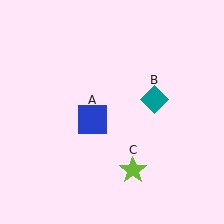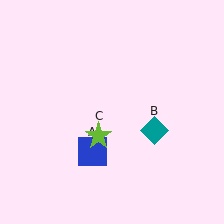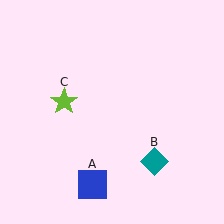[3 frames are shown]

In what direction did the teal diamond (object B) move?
The teal diamond (object B) moved down.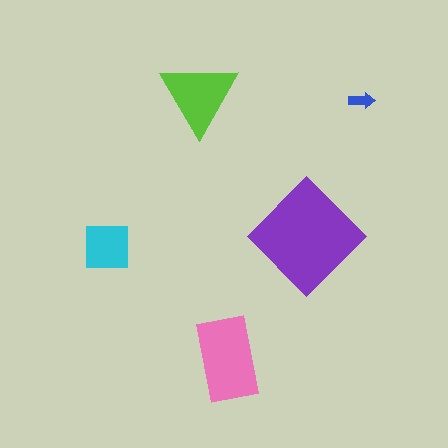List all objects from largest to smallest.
The purple diamond, the pink rectangle, the lime triangle, the cyan square, the blue arrow.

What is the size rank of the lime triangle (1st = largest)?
3rd.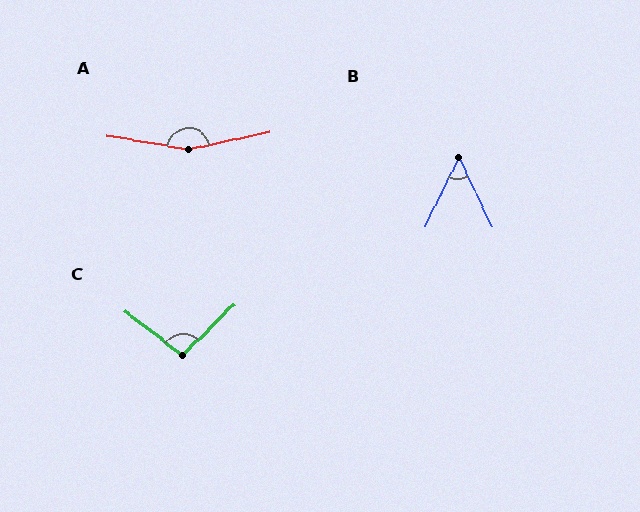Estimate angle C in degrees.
Approximately 97 degrees.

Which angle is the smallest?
B, at approximately 51 degrees.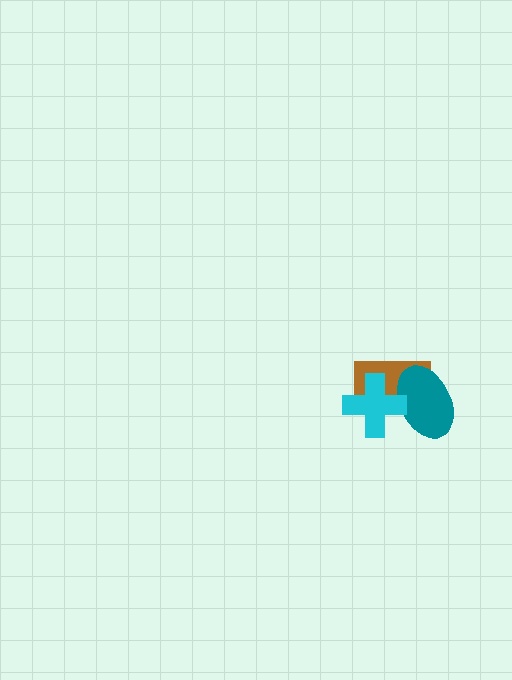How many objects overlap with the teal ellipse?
2 objects overlap with the teal ellipse.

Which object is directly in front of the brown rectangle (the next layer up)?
The teal ellipse is directly in front of the brown rectangle.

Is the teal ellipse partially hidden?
Yes, it is partially covered by another shape.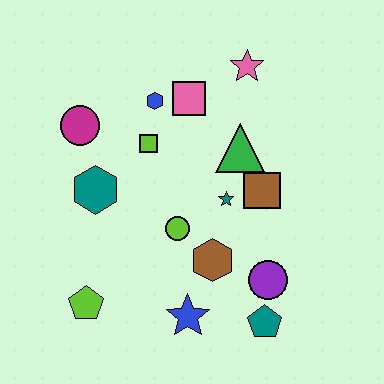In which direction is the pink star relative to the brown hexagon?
The pink star is above the brown hexagon.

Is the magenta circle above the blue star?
Yes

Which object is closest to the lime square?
The blue hexagon is closest to the lime square.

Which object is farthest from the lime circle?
The pink star is farthest from the lime circle.